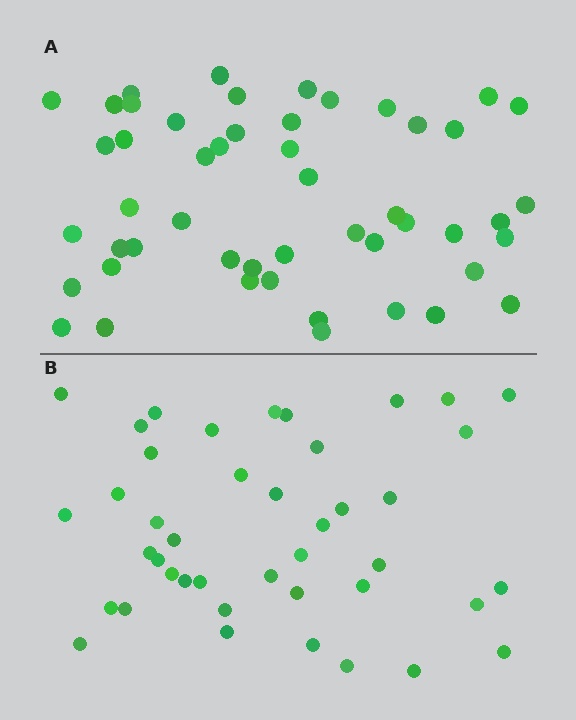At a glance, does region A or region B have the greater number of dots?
Region A (the top region) has more dots.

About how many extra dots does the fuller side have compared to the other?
Region A has roughly 8 or so more dots than region B.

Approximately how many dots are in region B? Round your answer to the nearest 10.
About 40 dots. (The exact count is 42, which rounds to 40.)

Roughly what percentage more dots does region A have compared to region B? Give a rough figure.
About 20% more.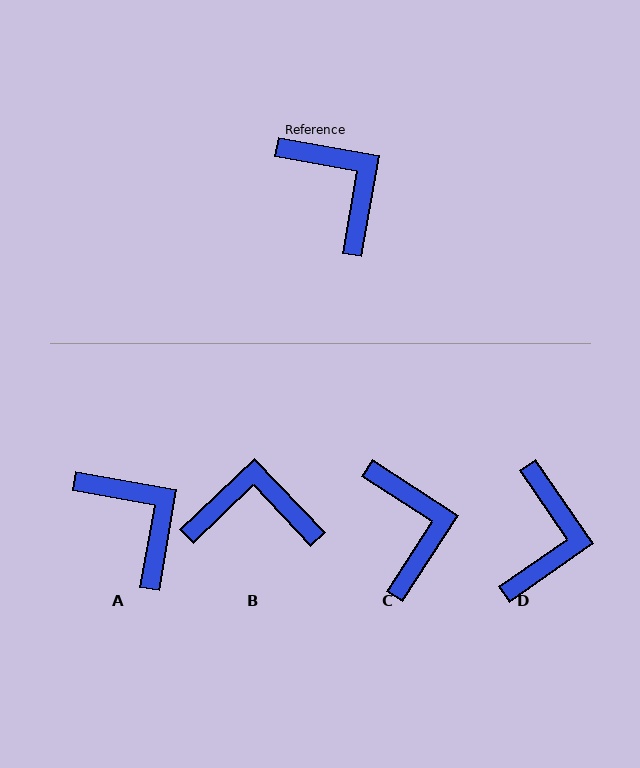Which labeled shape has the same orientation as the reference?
A.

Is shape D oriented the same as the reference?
No, it is off by about 45 degrees.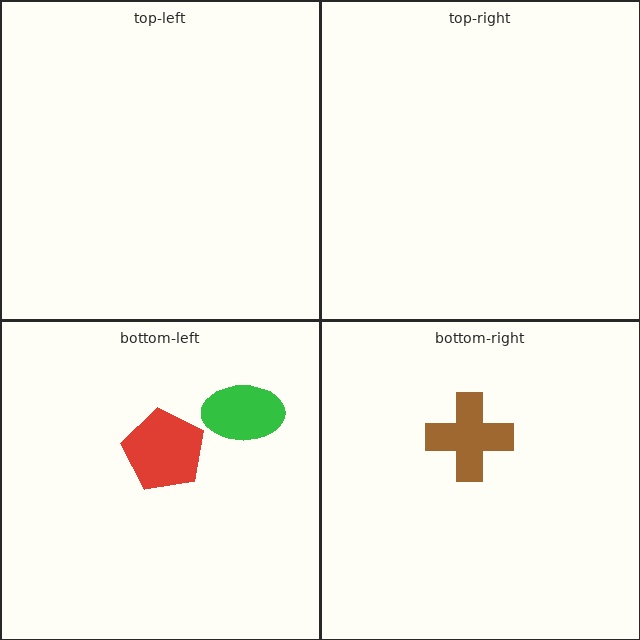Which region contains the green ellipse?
The bottom-left region.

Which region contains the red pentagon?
The bottom-left region.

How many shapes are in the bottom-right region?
1.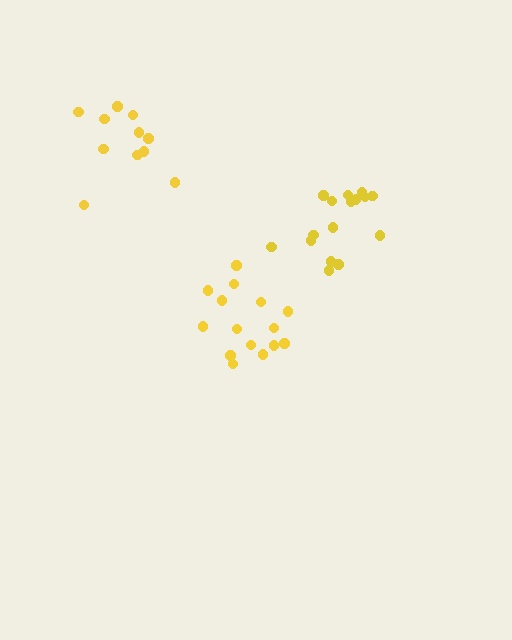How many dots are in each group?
Group 1: 15 dots, Group 2: 11 dots, Group 3: 16 dots (42 total).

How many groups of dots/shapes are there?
There are 3 groups.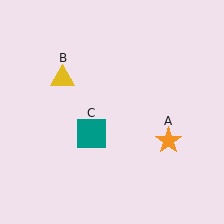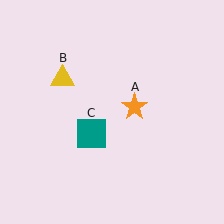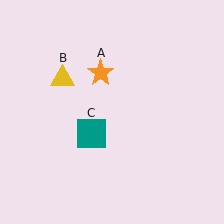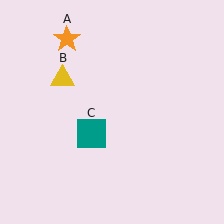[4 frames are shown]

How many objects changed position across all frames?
1 object changed position: orange star (object A).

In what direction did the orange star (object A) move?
The orange star (object A) moved up and to the left.